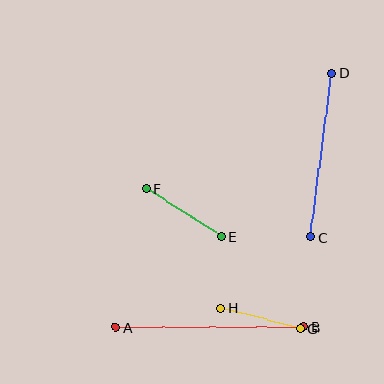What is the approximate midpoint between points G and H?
The midpoint is at approximately (261, 318) pixels.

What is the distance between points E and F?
The distance is approximately 89 pixels.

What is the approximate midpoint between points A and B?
The midpoint is at approximately (210, 327) pixels.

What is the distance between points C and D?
The distance is approximately 166 pixels.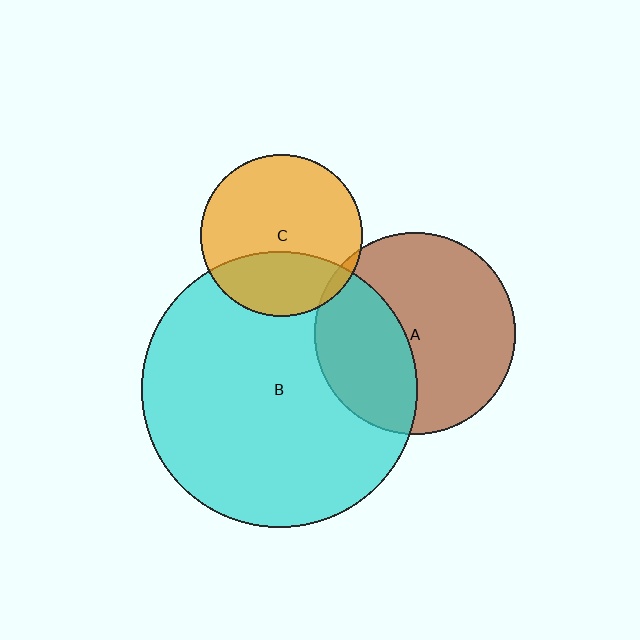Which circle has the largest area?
Circle B (cyan).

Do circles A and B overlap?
Yes.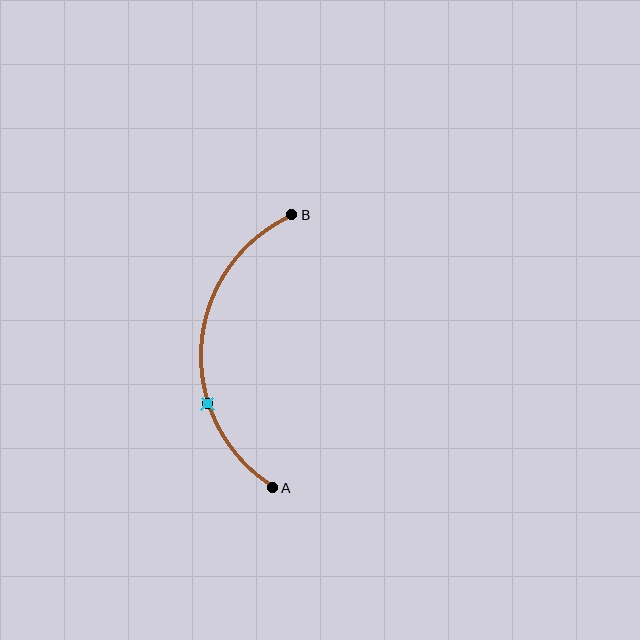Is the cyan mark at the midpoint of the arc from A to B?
No. The cyan mark lies on the arc but is closer to endpoint A. The arc midpoint would be at the point on the curve equidistant along the arc from both A and B.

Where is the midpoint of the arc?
The arc midpoint is the point on the curve farthest from the straight line joining A and B. It sits to the left of that line.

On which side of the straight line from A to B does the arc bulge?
The arc bulges to the left of the straight line connecting A and B.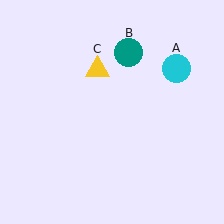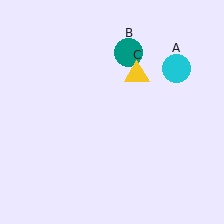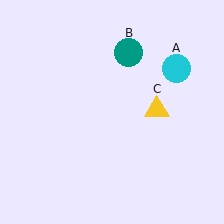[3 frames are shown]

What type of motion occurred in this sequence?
The yellow triangle (object C) rotated clockwise around the center of the scene.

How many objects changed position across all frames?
1 object changed position: yellow triangle (object C).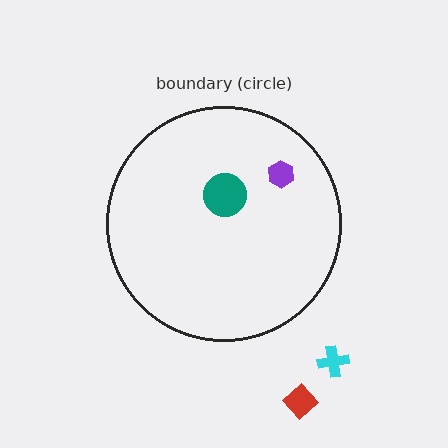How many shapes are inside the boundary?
2 inside, 2 outside.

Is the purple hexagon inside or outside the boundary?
Inside.